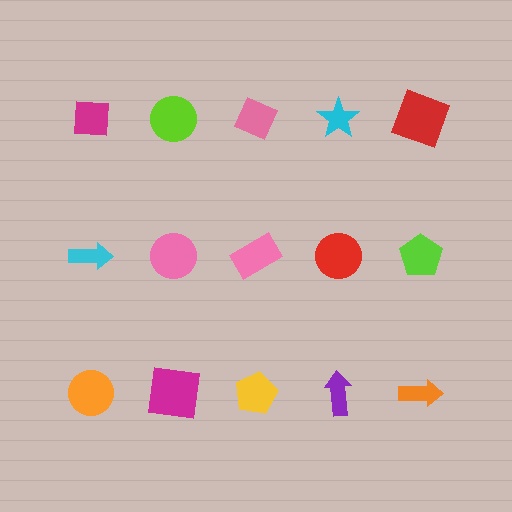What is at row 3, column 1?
An orange circle.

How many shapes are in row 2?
5 shapes.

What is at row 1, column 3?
A pink diamond.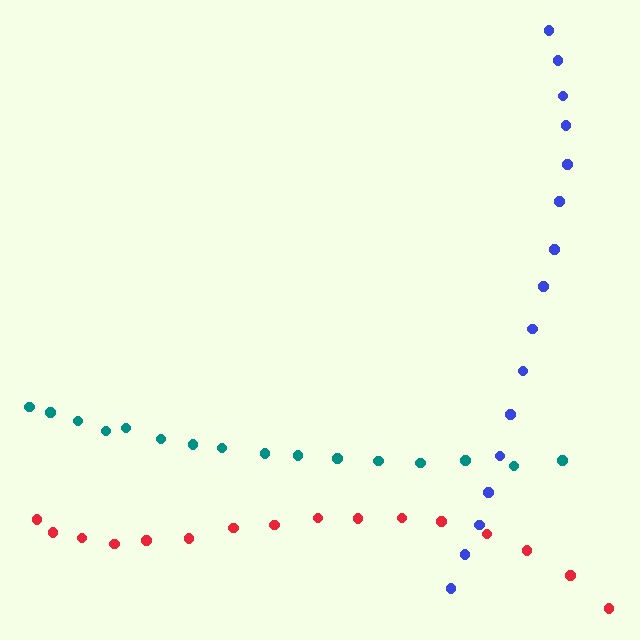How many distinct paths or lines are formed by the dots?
There are 3 distinct paths.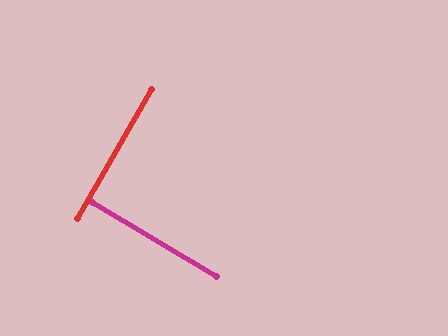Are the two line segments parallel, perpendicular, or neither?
Perpendicular — they meet at approximately 89°.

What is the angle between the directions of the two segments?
Approximately 89 degrees.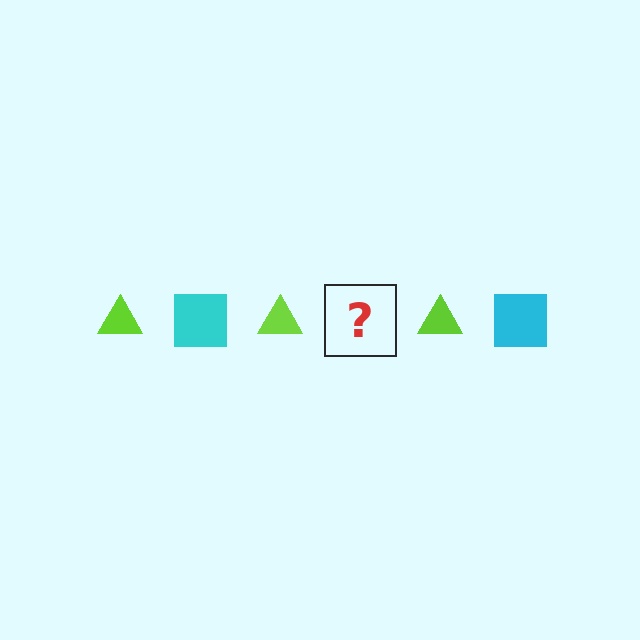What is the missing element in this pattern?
The missing element is a cyan square.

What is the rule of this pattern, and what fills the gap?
The rule is that the pattern alternates between lime triangle and cyan square. The gap should be filled with a cyan square.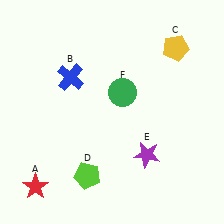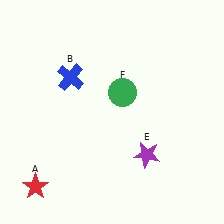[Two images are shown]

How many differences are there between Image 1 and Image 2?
There are 2 differences between the two images.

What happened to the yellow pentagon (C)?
The yellow pentagon (C) was removed in Image 2. It was in the top-right area of Image 1.